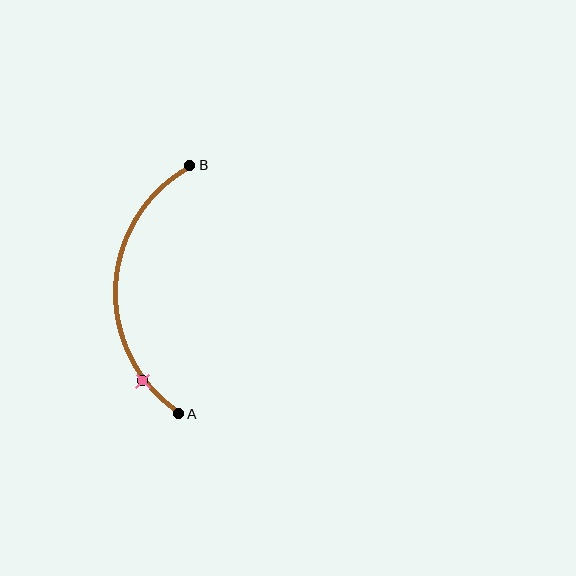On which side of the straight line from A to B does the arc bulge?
The arc bulges to the left of the straight line connecting A and B.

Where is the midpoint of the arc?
The arc midpoint is the point on the curve farthest from the straight line joining A and B. It sits to the left of that line.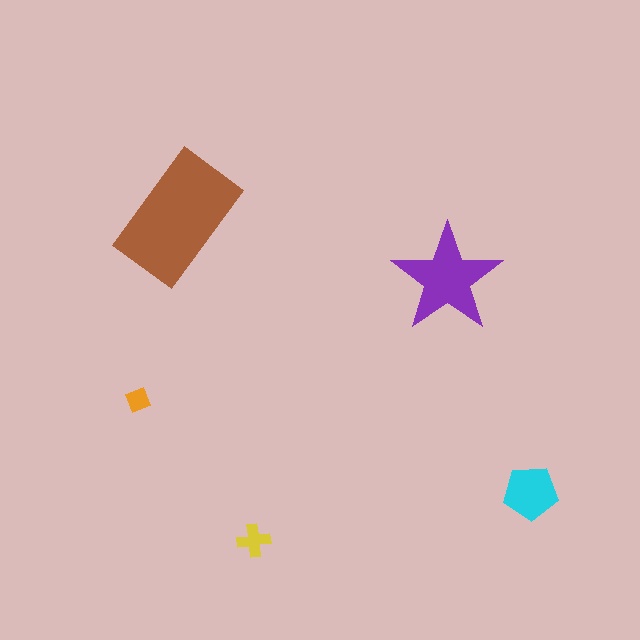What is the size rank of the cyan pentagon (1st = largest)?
3rd.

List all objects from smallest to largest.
The orange diamond, the yellow cross, the cyan pentagon, the purple star, the brown rectangle.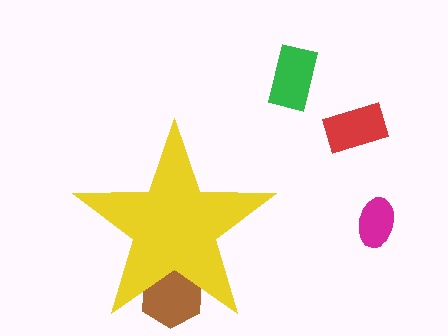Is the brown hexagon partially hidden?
Yes, the brown hexagon is partially hidden behind the yellow star.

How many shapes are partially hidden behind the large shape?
1 shape is partially hidden.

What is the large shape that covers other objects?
A yellow star.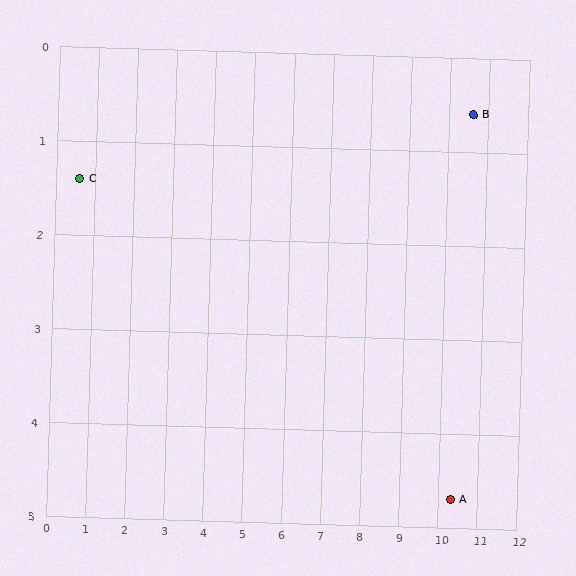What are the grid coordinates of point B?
Point B is at approximately (10.6, 0.6).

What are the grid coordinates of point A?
Point A is at approximately (10.3, 4.7).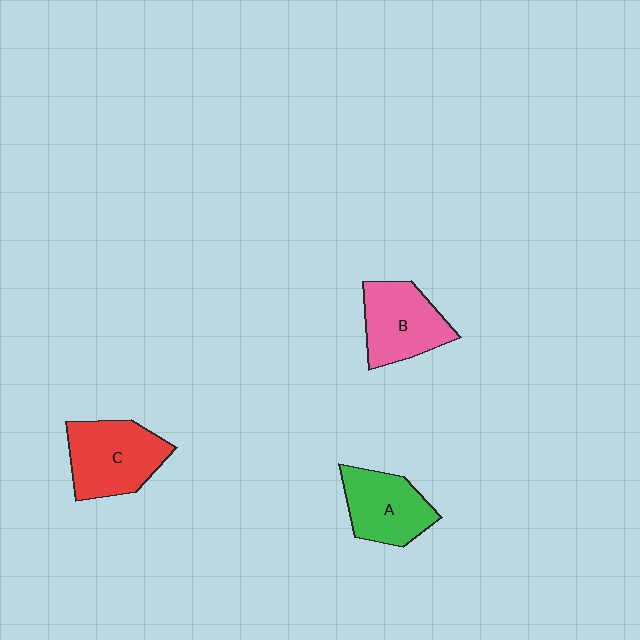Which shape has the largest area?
Shape C (red).